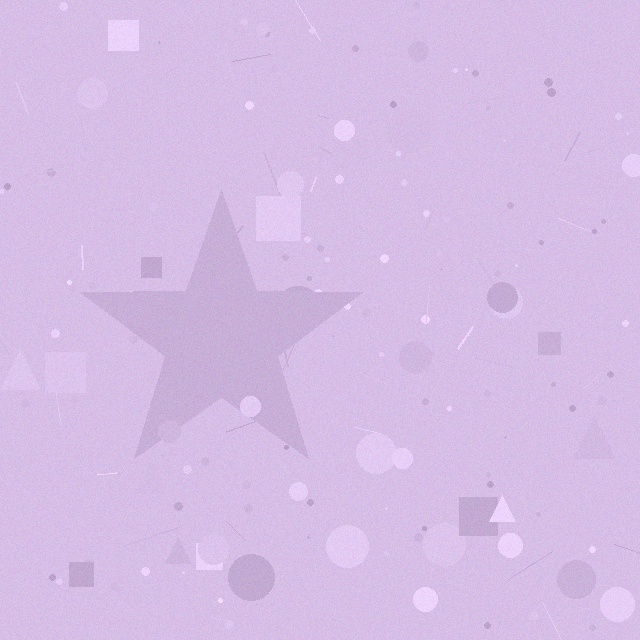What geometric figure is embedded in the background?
A star is embedded in the background.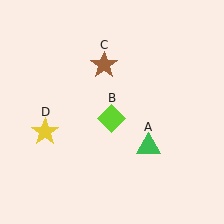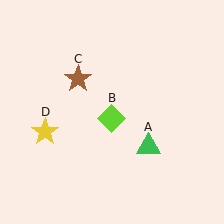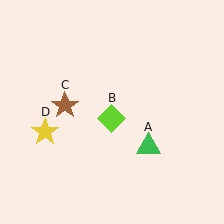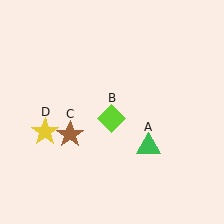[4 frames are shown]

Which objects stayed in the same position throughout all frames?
Green triangle (object A) and lime diamond (object B) and yellow star (object D) remained stationary.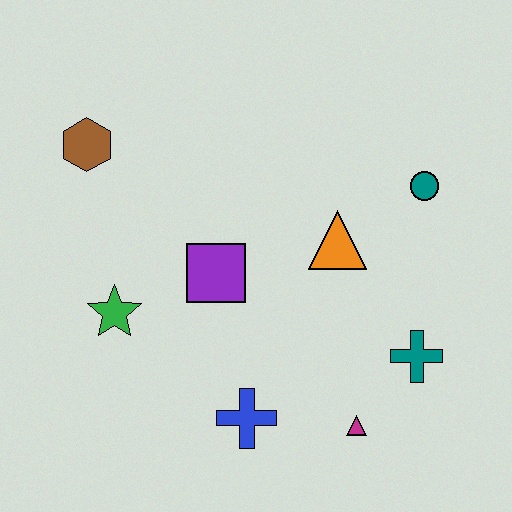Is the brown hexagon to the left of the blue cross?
Yes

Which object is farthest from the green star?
The teal circle is farthest from the green star.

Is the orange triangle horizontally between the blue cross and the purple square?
No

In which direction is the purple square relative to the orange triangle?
The purple square is to the left of the orange triangle.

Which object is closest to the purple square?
The green star is closest to the purple square.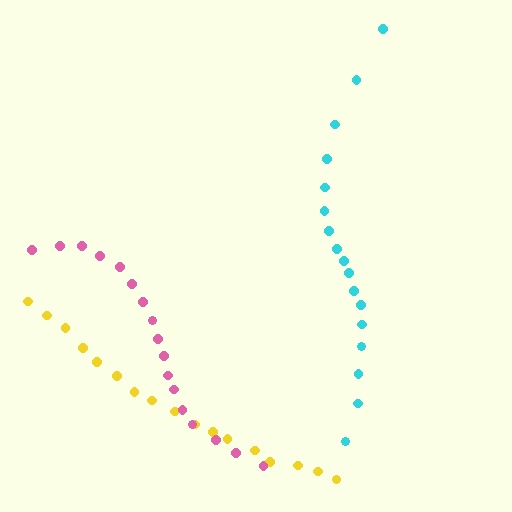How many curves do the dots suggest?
There are 3 distinct paths.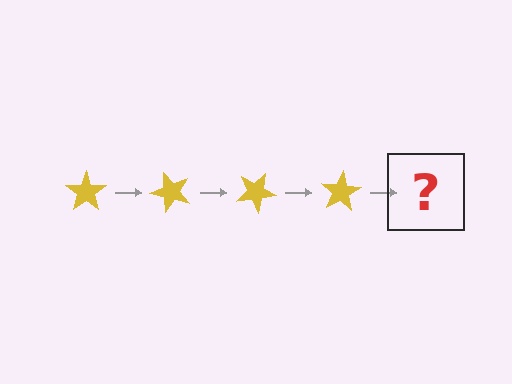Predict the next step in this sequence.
The next step is a yellow star rotated 200 degrees.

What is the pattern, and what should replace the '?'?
The pattern is that the star rotates 50 degrees each step. The '?' should be a yellow star rotated 200 degrees.